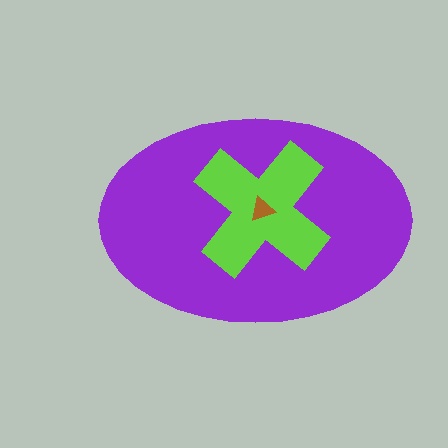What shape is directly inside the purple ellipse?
The lime cross.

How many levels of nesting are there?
3.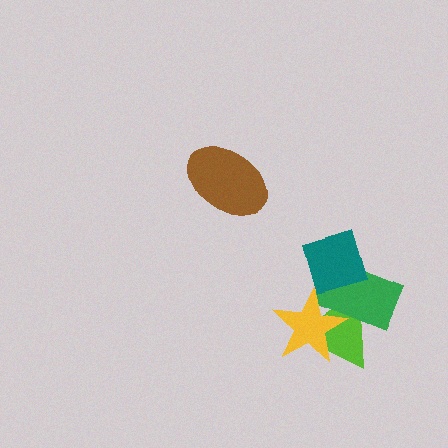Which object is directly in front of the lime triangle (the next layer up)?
The green rectangle is directly in front of the lime triangle.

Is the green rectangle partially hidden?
Yes, it is partially covered by another shape.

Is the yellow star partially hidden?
No, no other shape covers it.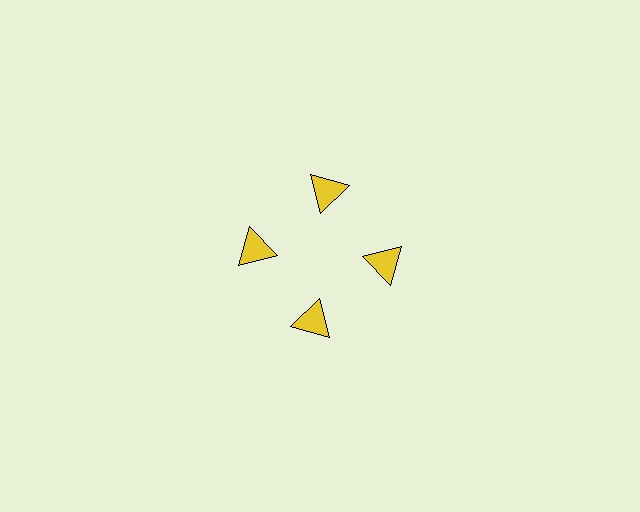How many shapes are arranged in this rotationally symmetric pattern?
There are 4 shapes, arranged in 4 groups of 1.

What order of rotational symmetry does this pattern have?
This pattern has 4-fold rotational symmetry.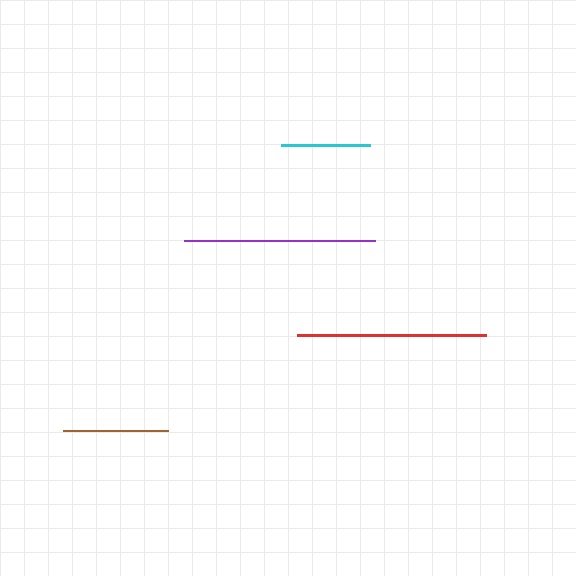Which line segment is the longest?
The purple line is the longest at approximately 191 pixels.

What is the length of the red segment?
The red segment is approximately 189 pixels long.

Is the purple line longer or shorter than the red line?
The purple line is longer than the red line.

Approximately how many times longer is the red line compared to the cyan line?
The red line is approximately 2.1 times the length of the cyan line.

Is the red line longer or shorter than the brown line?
The red line is longer than the brown line.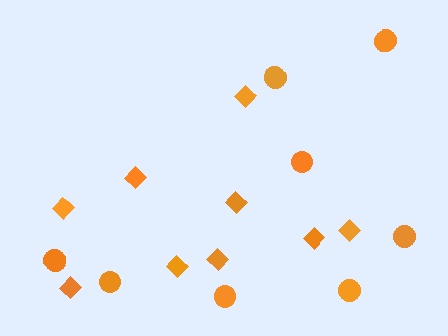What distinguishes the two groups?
There are 2 groups: one group of diamonds (9) and one group of circles (8).